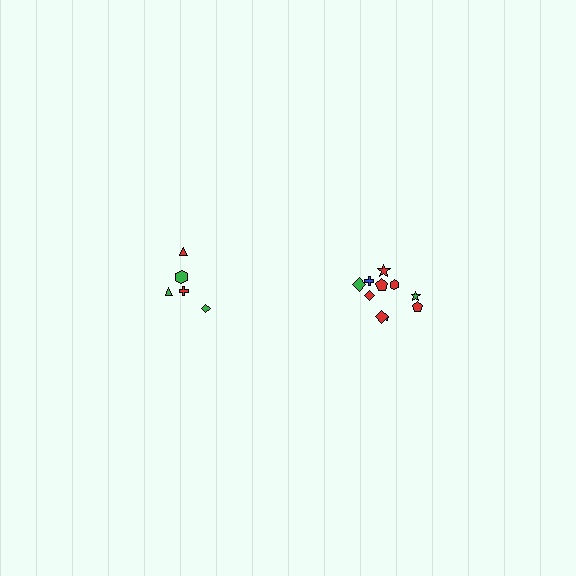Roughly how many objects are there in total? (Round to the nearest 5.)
Roughly 15 objects in total.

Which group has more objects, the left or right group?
The right group.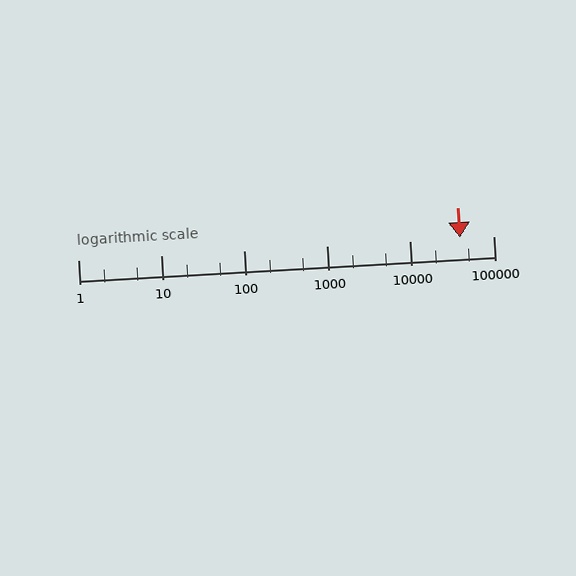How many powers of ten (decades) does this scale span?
The scale spans 5 decades, from 1 to 100000.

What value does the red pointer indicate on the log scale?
The pointer indicates approximately 40000.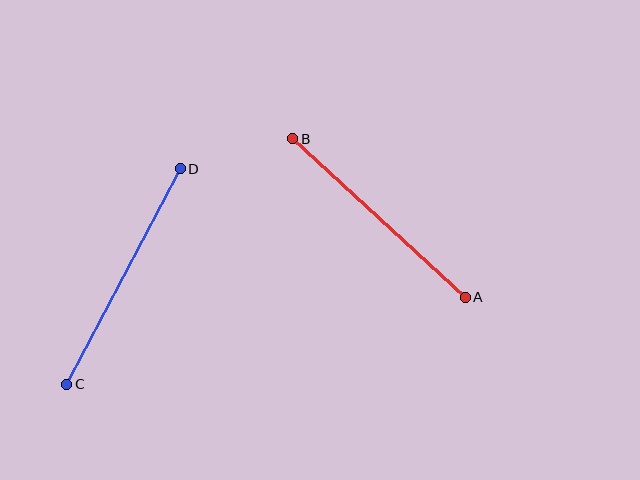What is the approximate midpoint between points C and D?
The midpoint is at approximately (124, 276) pixels.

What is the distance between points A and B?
The distance is approximately 234 pixels.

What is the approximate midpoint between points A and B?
The midpoint is at approximately (379, 218) pixels.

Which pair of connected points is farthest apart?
Points C and D are farthest apart.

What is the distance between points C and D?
The distance is approximately 243 pixels.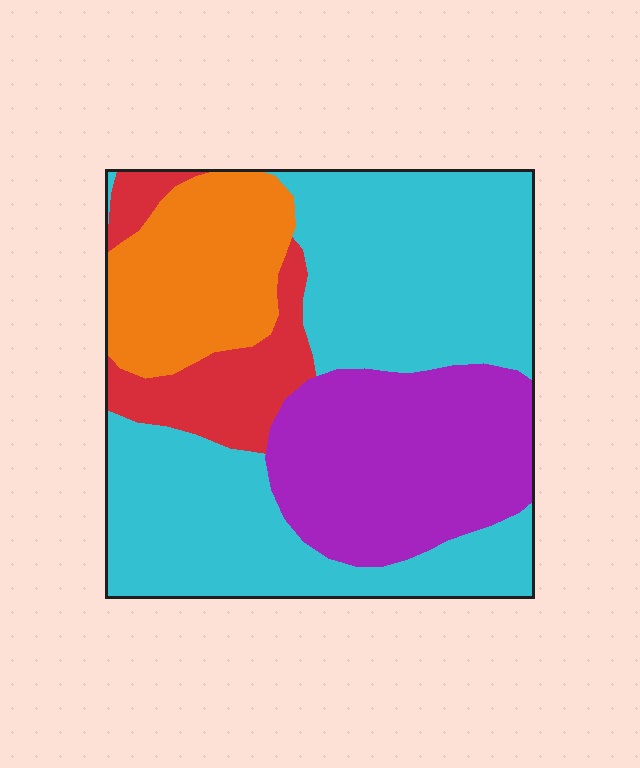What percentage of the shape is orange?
Orange covers 16% of the shape.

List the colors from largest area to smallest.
From largest to smallest: cyan, purple, orange, red.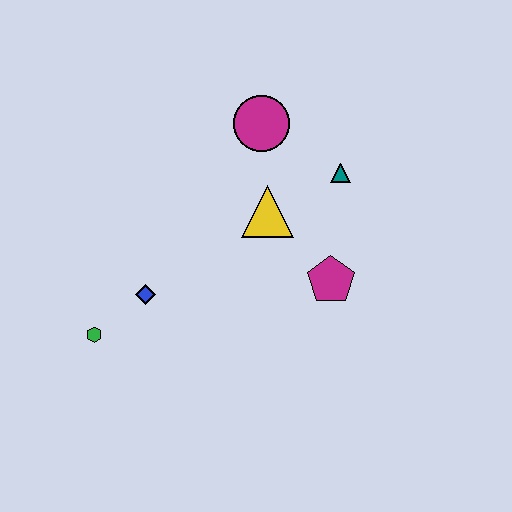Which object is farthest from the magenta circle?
The green hexagon is farthest from the magenta circle.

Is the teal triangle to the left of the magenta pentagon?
No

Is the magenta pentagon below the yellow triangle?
Yes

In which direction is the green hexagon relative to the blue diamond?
The green hexagon is to the left of the blue diamond.